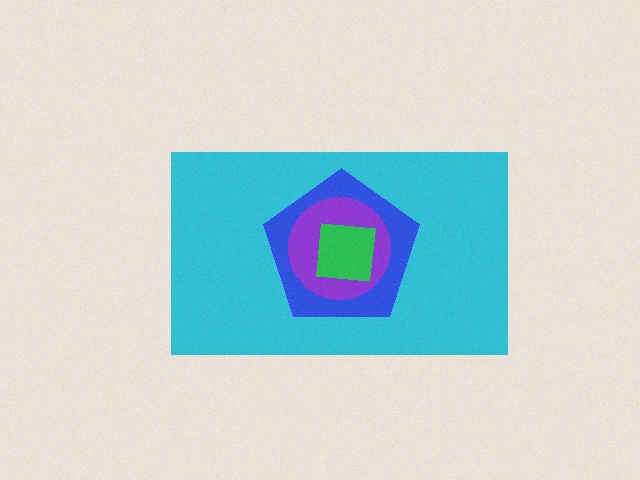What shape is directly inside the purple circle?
The green square.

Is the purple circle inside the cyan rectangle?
Yes.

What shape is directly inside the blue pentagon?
The purple circle.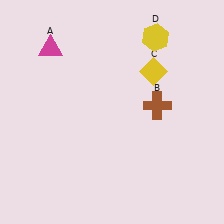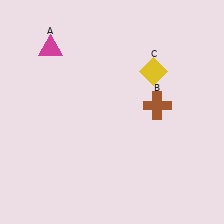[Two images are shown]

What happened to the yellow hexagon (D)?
The yellow hexagon (D) was removed in Image 2. It was in the top-right area of Image 1.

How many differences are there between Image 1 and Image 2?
There is 1 difference between the two images.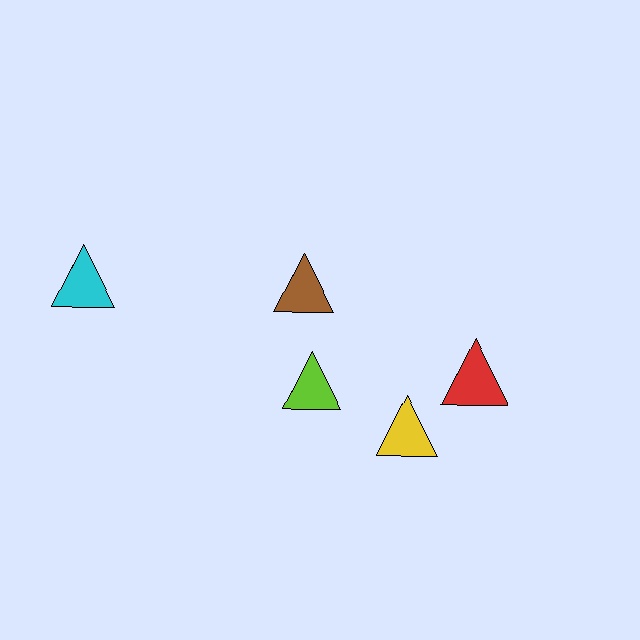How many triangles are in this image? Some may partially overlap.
There are 5 triangles.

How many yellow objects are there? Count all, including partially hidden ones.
There is 1 yellow object.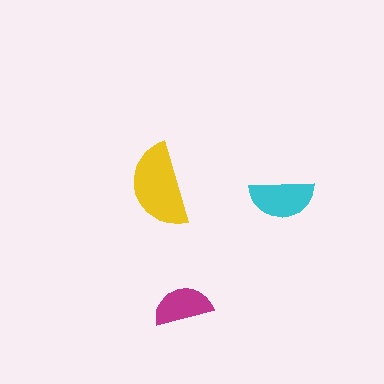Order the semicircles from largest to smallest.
the yellow one, the cyan one, the magenta one.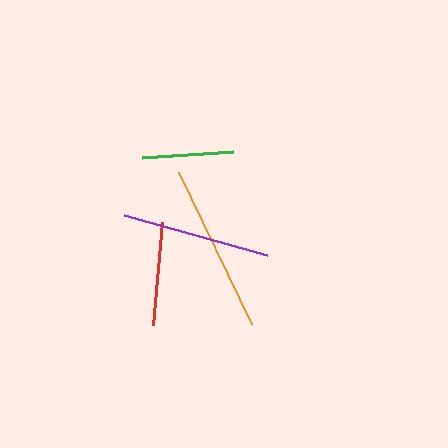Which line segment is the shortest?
The green line is the shortest at approximately 90 pixels.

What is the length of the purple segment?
The purple segment is approximately 149 pixels long.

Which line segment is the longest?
The orange line is the longest at approximately 169 pixels.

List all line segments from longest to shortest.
From longest to shortest: orange, purple, red, green.